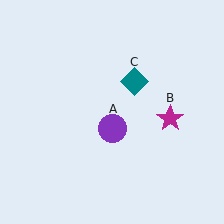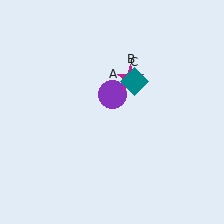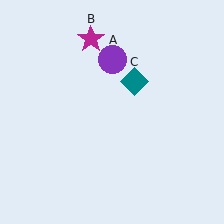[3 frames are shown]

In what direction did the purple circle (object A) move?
The purple circle (object A) moved up.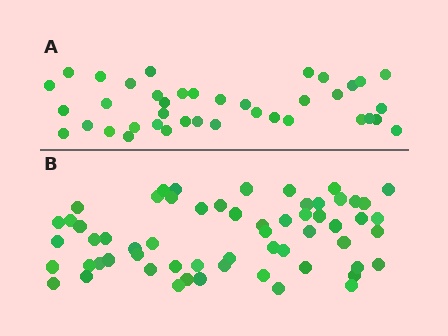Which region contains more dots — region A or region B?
Region B (the bottom region) has more dots.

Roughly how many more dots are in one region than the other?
Region B has approximately 20 more dots than region A.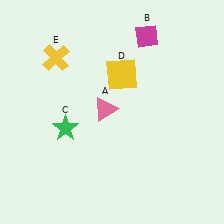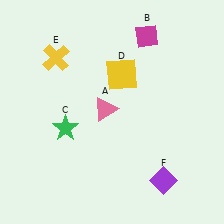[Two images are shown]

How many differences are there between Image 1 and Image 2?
There is 1 difference between the two images.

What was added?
A purple diamond (F) was added in Image 2.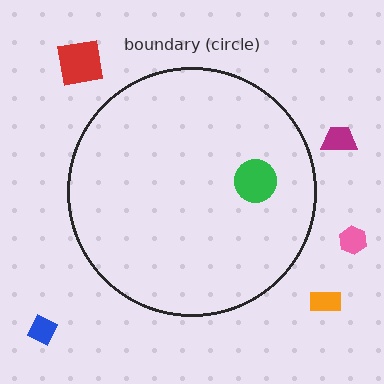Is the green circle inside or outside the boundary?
Inside.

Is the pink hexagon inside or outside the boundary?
Outside.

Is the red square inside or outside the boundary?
Outside.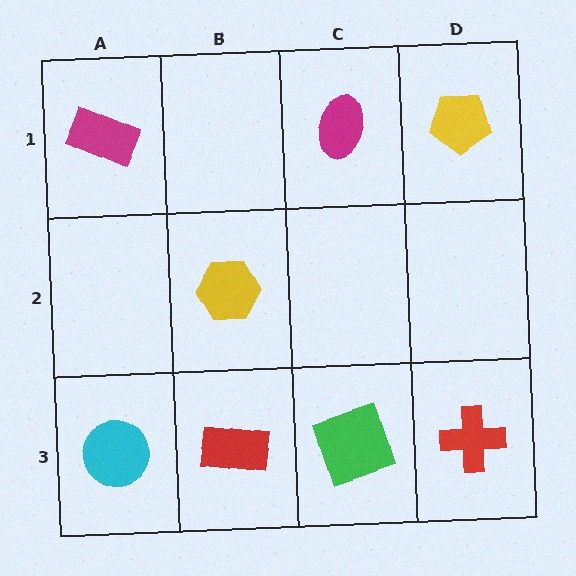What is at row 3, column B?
A red rectangle.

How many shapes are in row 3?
4 shapes.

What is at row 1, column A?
A magenta rectangle.